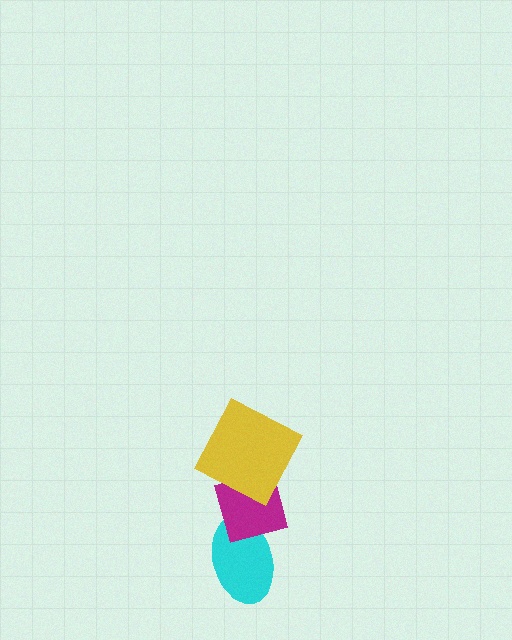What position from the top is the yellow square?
The yellow square is 1st from the top.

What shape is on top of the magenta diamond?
The yellow square is on top of the magenta diamond.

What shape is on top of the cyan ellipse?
The magenta diamond is on top of the cyan ellipse.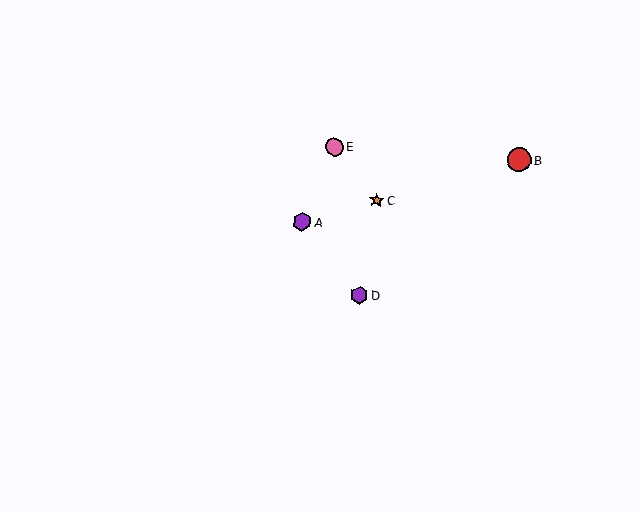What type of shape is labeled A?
Shape A is a purple hexagon.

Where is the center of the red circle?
The center of the red circle is at (519, 160).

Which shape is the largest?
The red circle (labeled B) is the largest.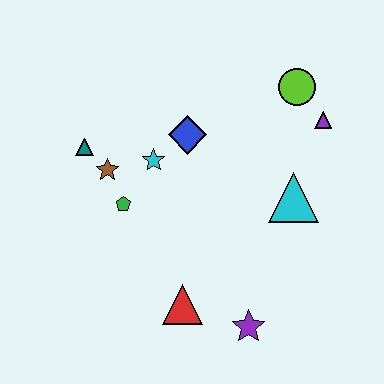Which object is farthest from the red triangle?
The lime circle is farthest from the red triangle.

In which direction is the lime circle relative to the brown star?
The lime circle is to the right of the brown star.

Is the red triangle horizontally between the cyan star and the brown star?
No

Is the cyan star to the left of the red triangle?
Yes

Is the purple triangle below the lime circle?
Yes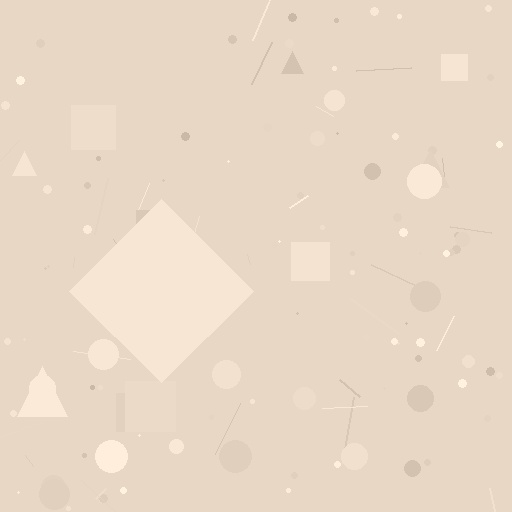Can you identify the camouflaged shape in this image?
The camouflaged shape is a diamond.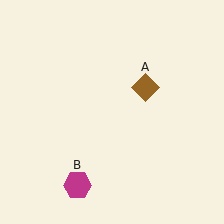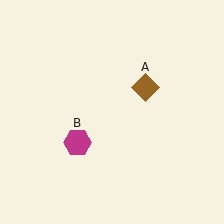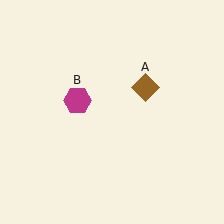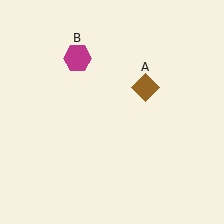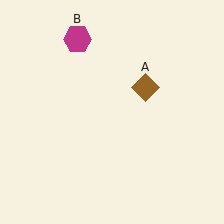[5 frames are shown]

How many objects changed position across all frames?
1 object changed position: magenta hexagon (object B).